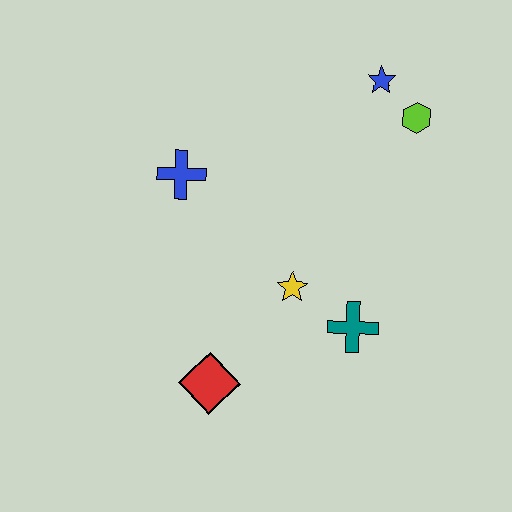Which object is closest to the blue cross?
The yellow star is closest to the blue cross.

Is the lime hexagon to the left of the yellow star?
No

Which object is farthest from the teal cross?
The blue star is farthest from the teal cross.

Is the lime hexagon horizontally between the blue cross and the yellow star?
No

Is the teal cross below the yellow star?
Yes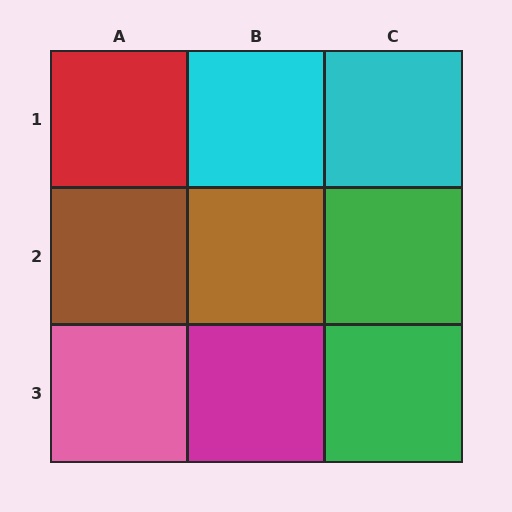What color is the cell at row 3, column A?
Pink.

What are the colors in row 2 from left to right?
Brown, brown, green.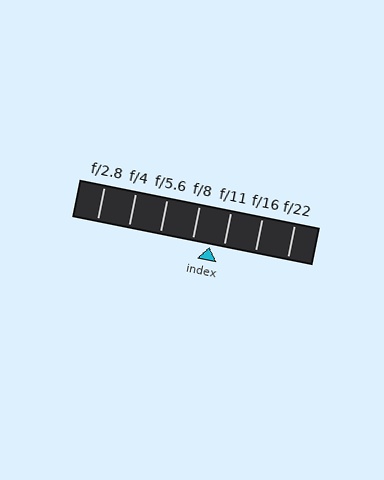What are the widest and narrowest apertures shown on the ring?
The widest aperture shown is f/2.8 and the narrowest is f/22.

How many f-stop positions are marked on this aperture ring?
There are 7 f-stop positions marked.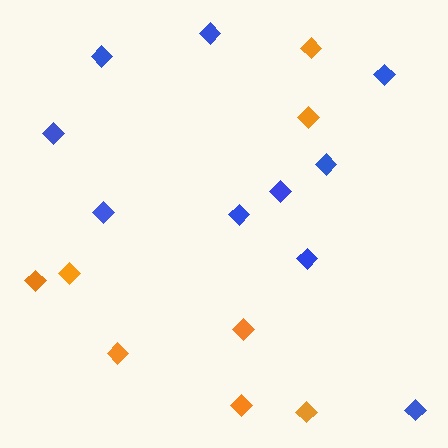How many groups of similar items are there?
There are 2 groups: one group of blue diamonds (10) and one group of orange diamonds (8).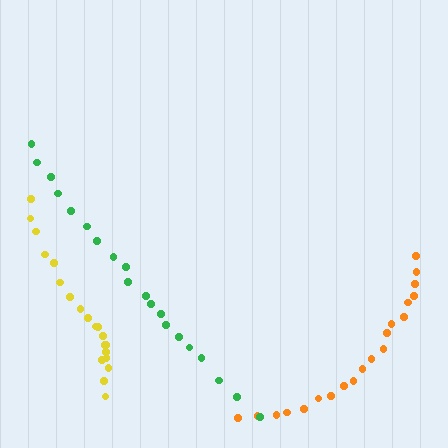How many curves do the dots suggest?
There are 3 distinct paths.